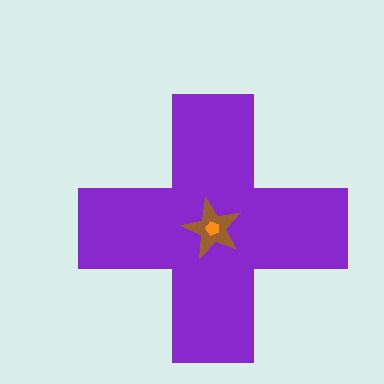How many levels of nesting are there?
3.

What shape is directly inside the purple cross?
The brown star.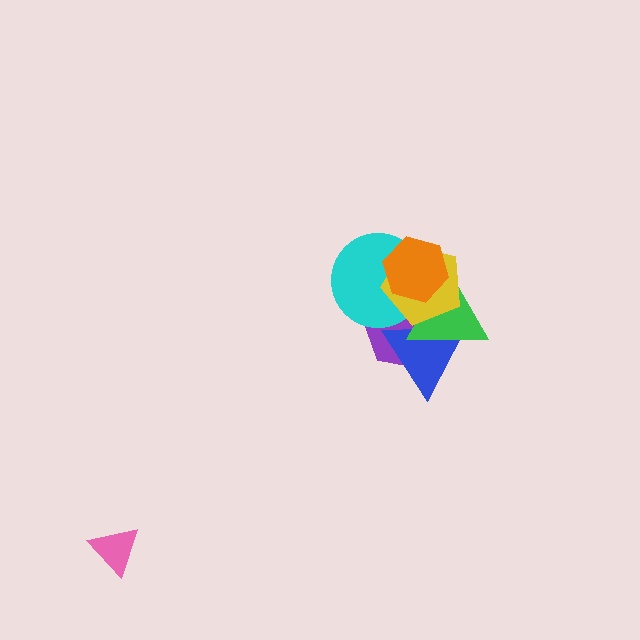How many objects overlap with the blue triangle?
3 objects overlap with the blue triangle.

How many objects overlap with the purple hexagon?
5 objects overlap with the purple hexagon.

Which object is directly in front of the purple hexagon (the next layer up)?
The blue triangle is directly in front of the purple hexagon.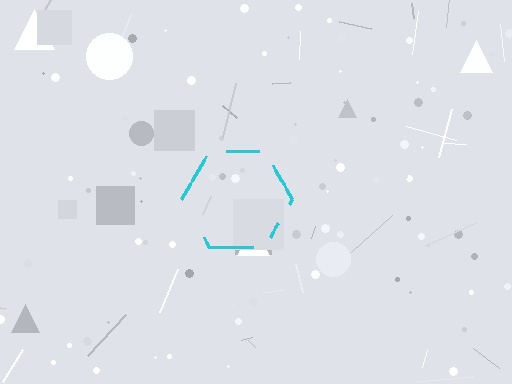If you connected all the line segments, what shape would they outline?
They would outline a hexagon.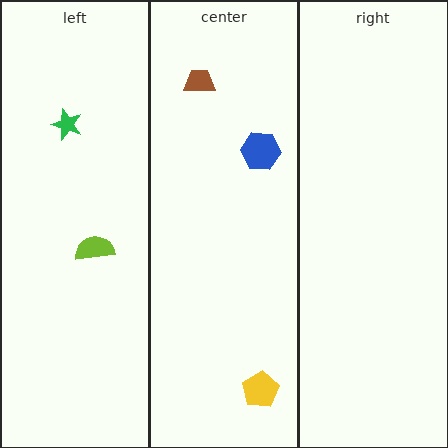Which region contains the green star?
The left region.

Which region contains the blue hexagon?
The center region.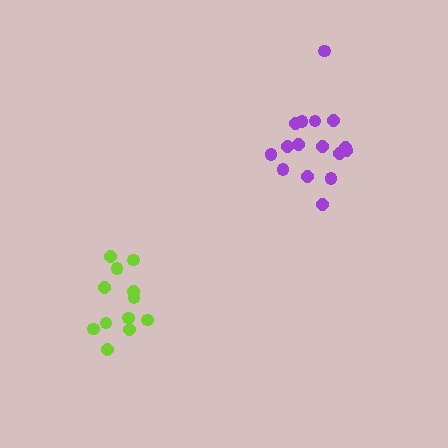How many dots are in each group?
Group 1: 16 dots, Group 2: 12 dots (28 total).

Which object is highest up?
The purple cluster is topmost.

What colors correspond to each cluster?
The clusters are colored: purple, lime.